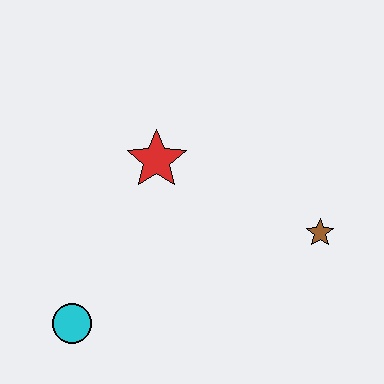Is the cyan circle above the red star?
No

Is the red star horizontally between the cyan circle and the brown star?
Yes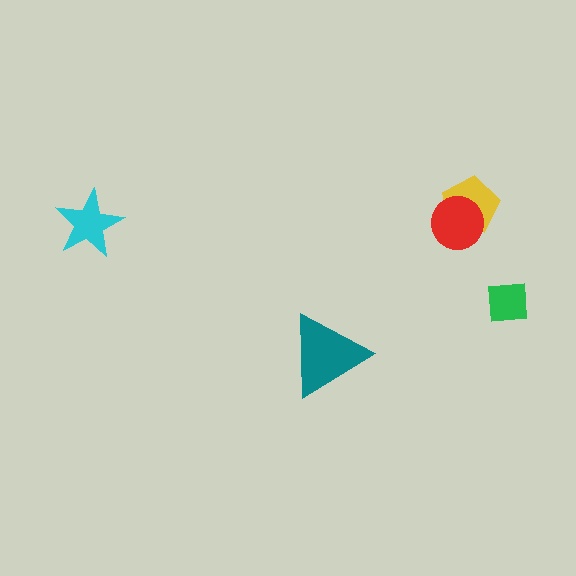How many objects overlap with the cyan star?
0 objects overlap with the cyan star.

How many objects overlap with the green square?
0 objects overlap with the green square.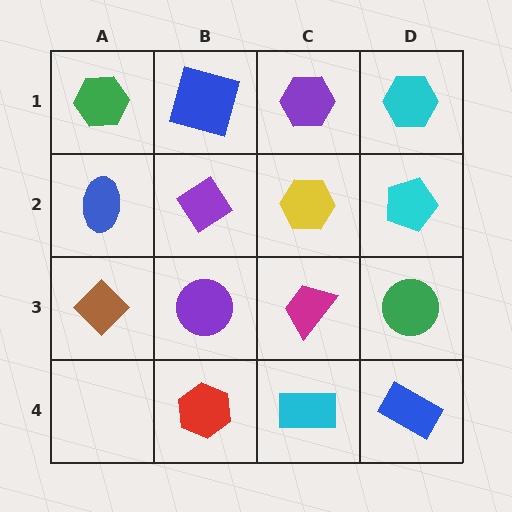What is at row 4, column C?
A cyan rectangle.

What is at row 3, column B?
A purple circle.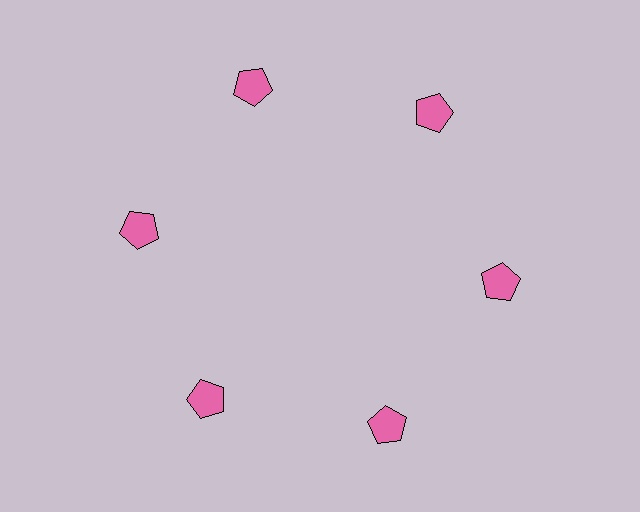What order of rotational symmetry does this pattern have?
This pattern has 6-fold rotational symmetry.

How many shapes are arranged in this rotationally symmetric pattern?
There are 6 shapes, arranged in 6 groups of 1.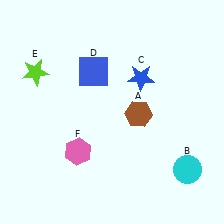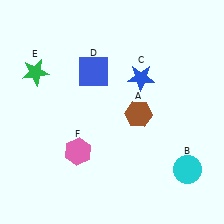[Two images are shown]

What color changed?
The star (E) changed from lime in Image 1 to green in Image 2.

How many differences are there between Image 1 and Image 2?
There is 1 difference between the two images.